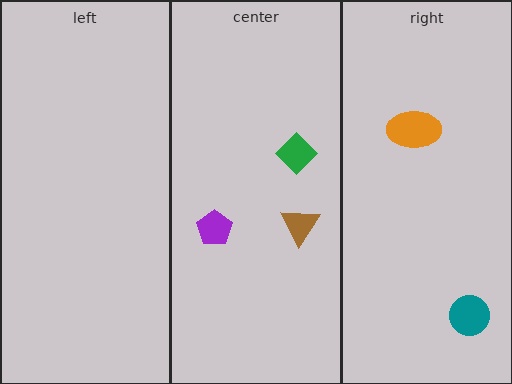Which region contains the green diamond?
The center region.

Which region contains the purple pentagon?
The center region.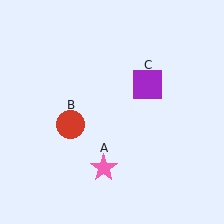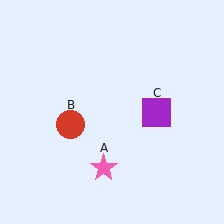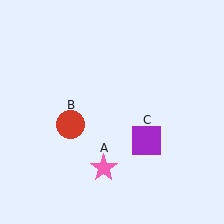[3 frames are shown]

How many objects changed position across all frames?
1 object changed position: purple square (object C).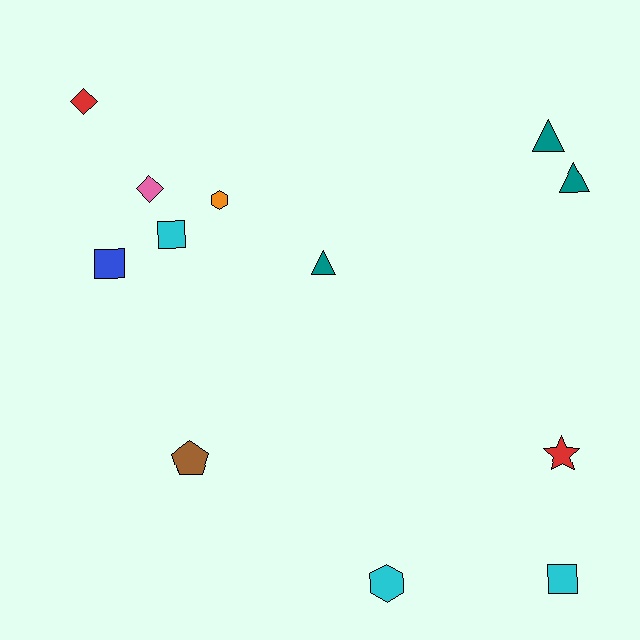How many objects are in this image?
There are 12 objects.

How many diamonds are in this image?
There are 2 diamonds.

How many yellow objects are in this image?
There are no yellow objects.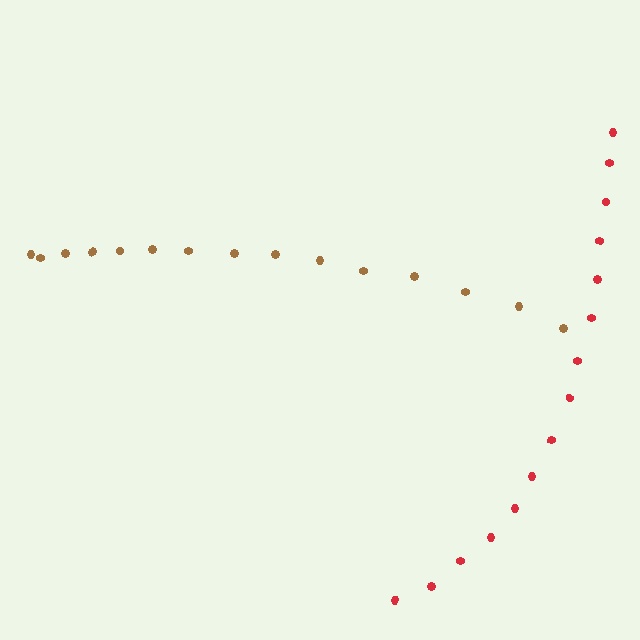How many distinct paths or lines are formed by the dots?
There are 2 distinct paths.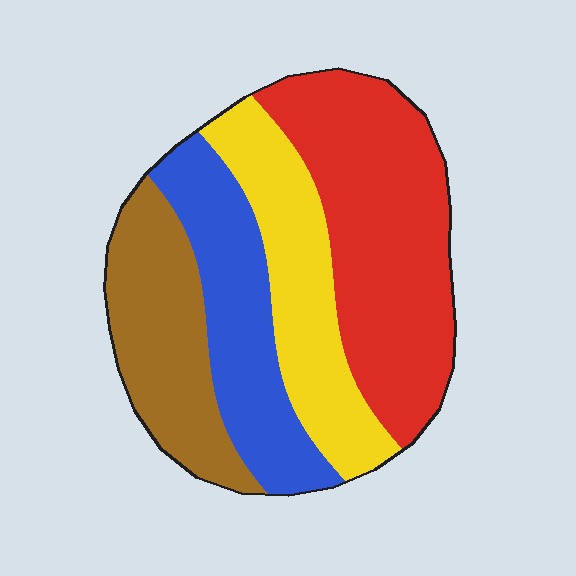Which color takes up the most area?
Red, at roughly 35%.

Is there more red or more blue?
Red.